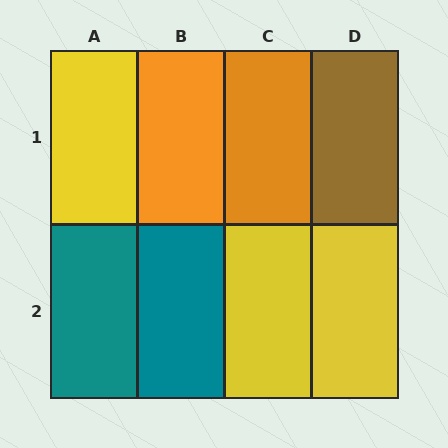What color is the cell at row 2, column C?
Yellow.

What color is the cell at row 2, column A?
Teal.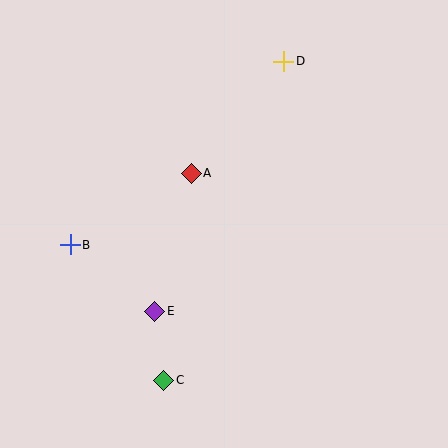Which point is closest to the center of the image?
Point A at (191, 173) is closest to the center.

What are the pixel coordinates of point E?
Point E is at (155, 311).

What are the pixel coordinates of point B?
Point B is at (70, 245).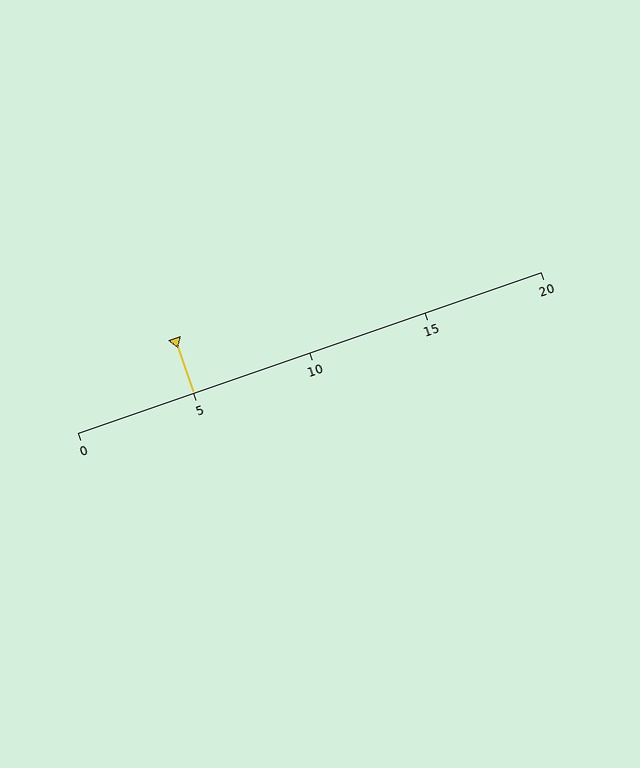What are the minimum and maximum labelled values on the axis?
The axis runs from 0 to 20.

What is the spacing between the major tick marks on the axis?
The major ticks are spaced 5 apart.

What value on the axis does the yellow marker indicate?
The marker indicates approximately 5.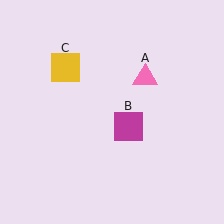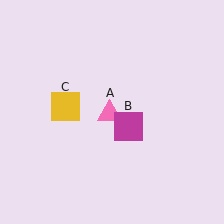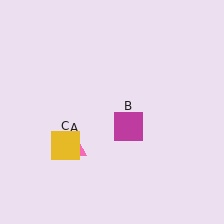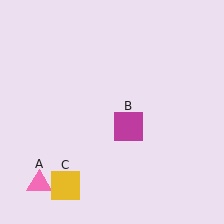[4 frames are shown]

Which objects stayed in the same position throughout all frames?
Magenta square (object B) remained stationary.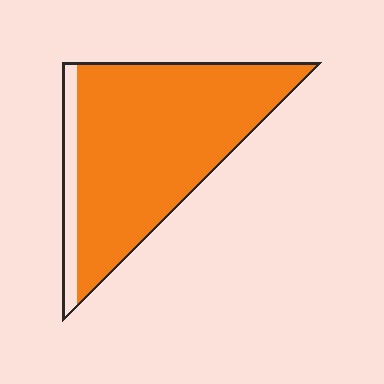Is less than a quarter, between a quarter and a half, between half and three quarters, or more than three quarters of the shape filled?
More than three quarters.